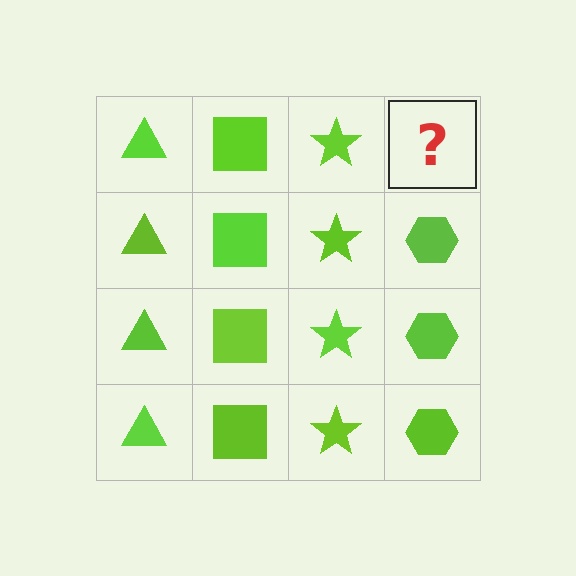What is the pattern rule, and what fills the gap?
The rule is that each column has a consistent shape. The gap should be filled with a lime hexagon.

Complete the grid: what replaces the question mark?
The question mark should be replaced with a lime hexagon.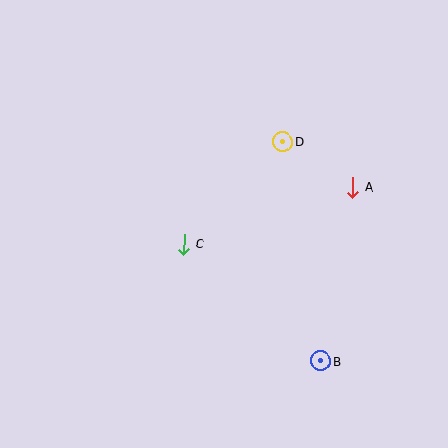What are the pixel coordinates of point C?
Point C is at (184, 244).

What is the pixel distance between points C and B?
The distance between C and B is 179 pixels.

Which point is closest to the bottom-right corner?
Point B is closest to the bottom-right corner.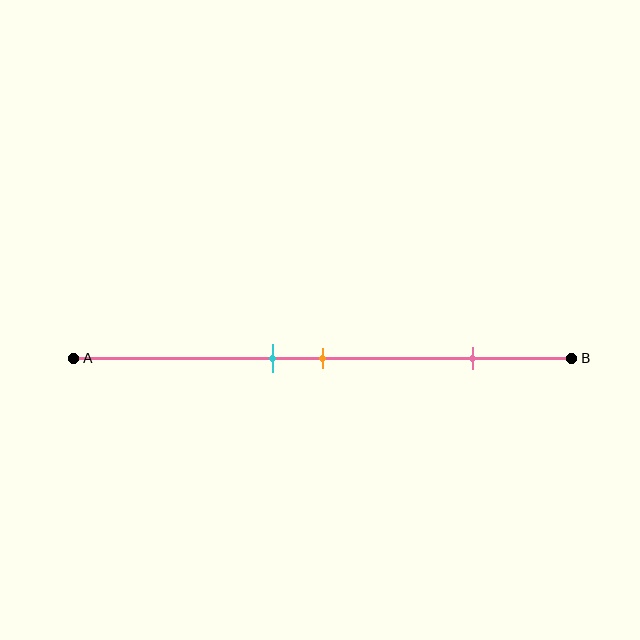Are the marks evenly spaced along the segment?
No, the marks are not evenly spaced.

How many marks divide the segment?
There are 3 marks dividing the segment.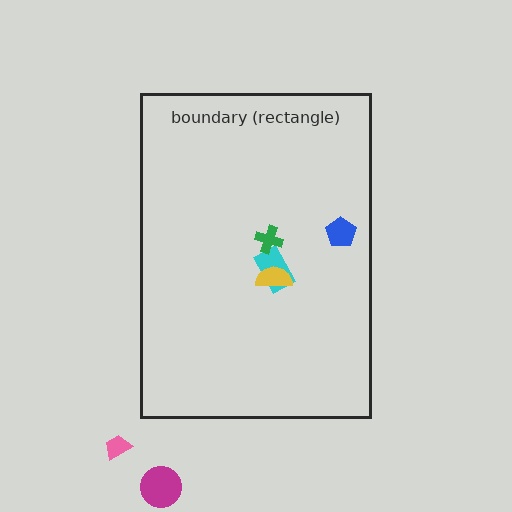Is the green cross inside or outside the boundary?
Inside.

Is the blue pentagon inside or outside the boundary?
Inside.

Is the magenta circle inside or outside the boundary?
Outside.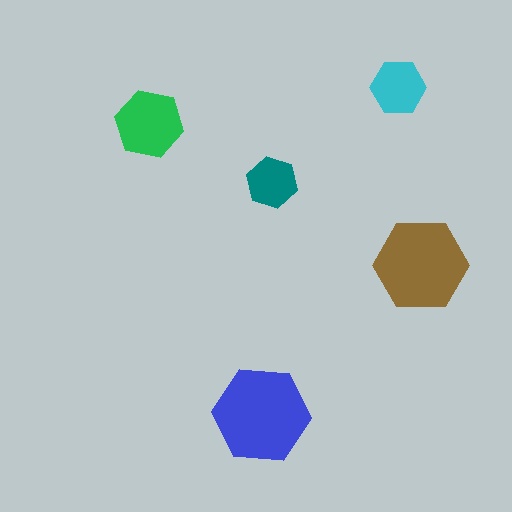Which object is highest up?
The cyan hexagon is topmost.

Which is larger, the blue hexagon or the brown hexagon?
The blue one.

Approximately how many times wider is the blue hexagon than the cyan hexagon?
About 2 times wider.